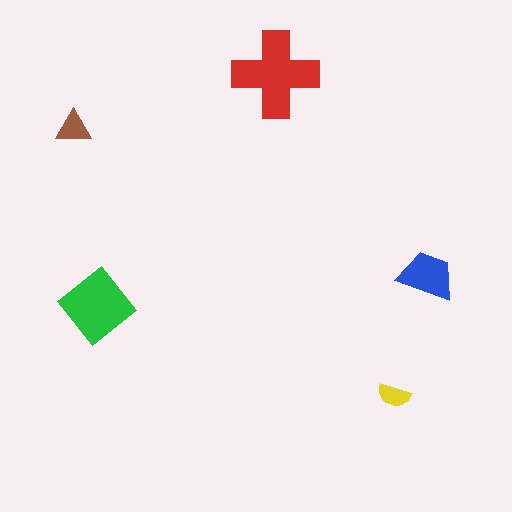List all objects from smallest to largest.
The yellow semicircle, the brown triangle, the blue trapezoid, the green diamond, the red cross.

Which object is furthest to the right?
The blue trapezoid is rightmost.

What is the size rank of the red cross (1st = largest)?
1st.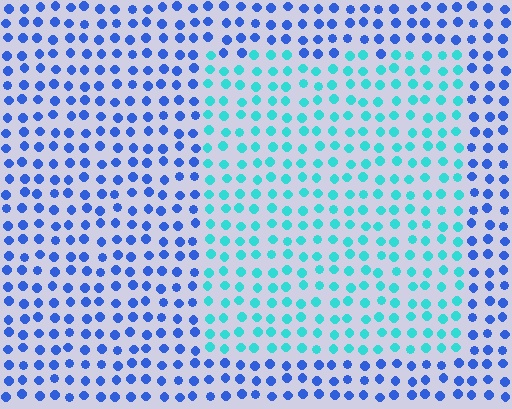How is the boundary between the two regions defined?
The boundary is defined purely by a slight shift in hue (about 47 degrees). Spacing, size, and orientation are identical on both sides.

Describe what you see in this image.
The image is filled with small blue elements in a uniform arrangement. A rectangle-shaped region is visible where the elements are tinted to a slightly different hue, forming a subtle color boundary.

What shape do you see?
I see a rectangle.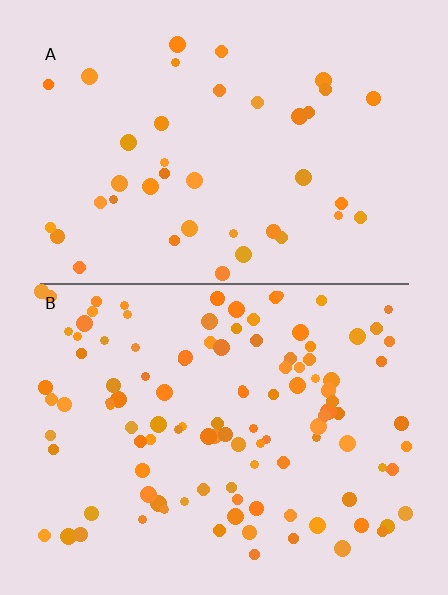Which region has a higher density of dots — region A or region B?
B (the bottom).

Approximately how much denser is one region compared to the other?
Approximately 2.8× — region B over region A.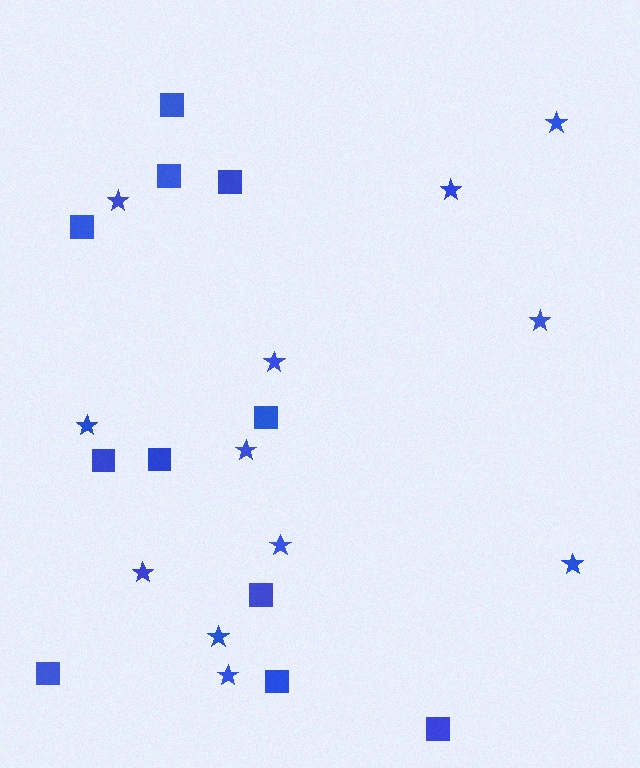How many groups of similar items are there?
There are 2 groups: one group of stars (12) and one group of squares (11).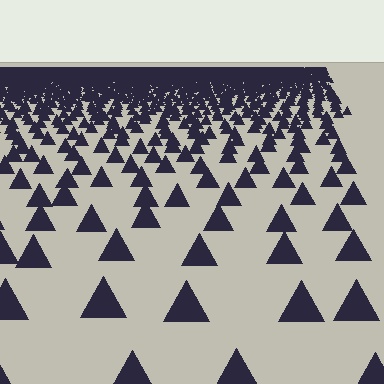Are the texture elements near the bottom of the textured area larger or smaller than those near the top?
Larger. Near the bottom, elements are closer to the viewer and appear at a bigger on-screen size.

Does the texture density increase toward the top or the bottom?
Density increases toward the top.